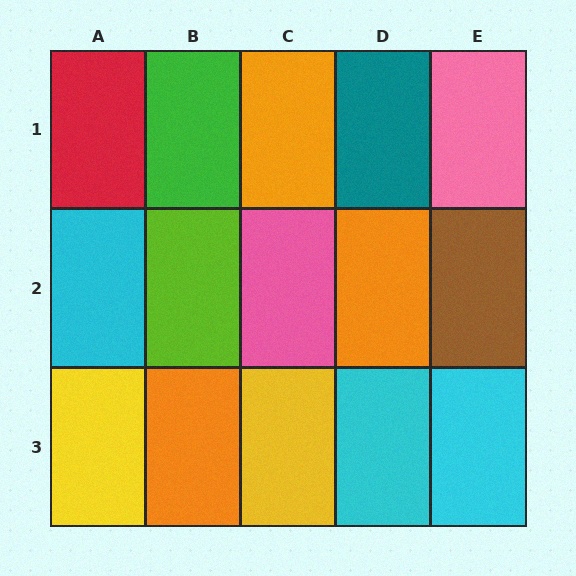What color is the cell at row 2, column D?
Orange.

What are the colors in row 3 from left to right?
Yellow, orange, yellow, cyan, cyan.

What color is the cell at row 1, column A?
Red.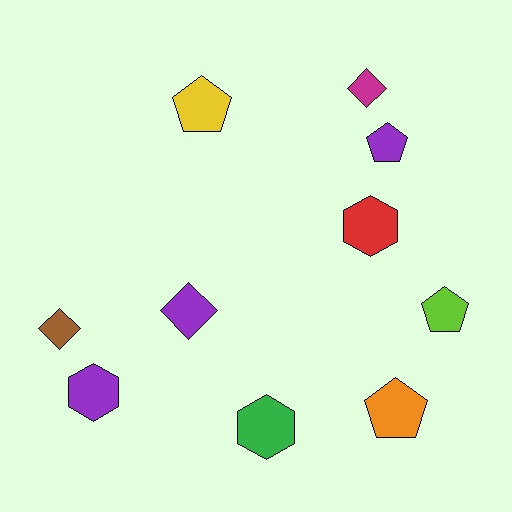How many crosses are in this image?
There are no crosses.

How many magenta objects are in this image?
There is 1 magenta object.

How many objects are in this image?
There are 10 objects.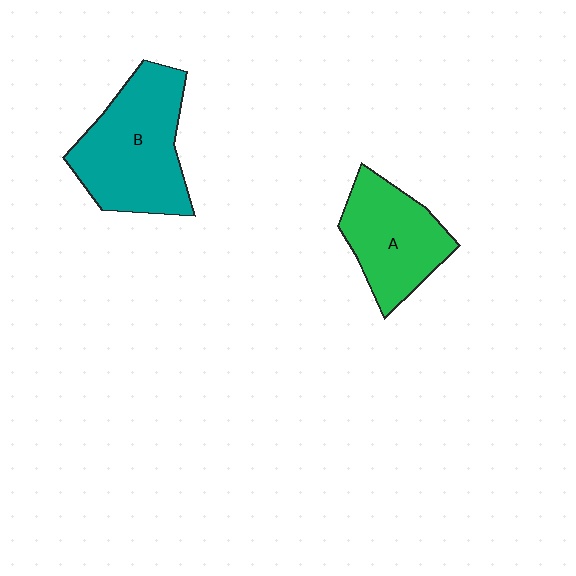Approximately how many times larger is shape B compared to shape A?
Approximately 1.3 times.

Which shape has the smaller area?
Shape A (green).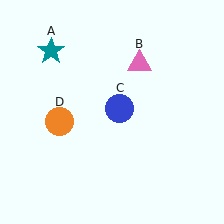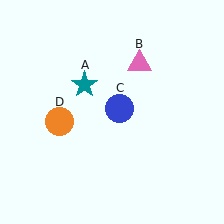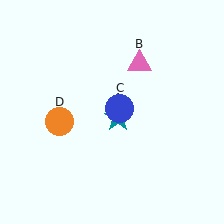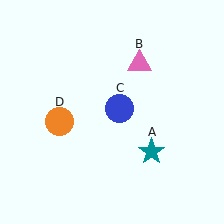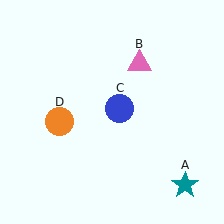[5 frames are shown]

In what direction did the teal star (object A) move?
The teal star (object A) moved down and to the right.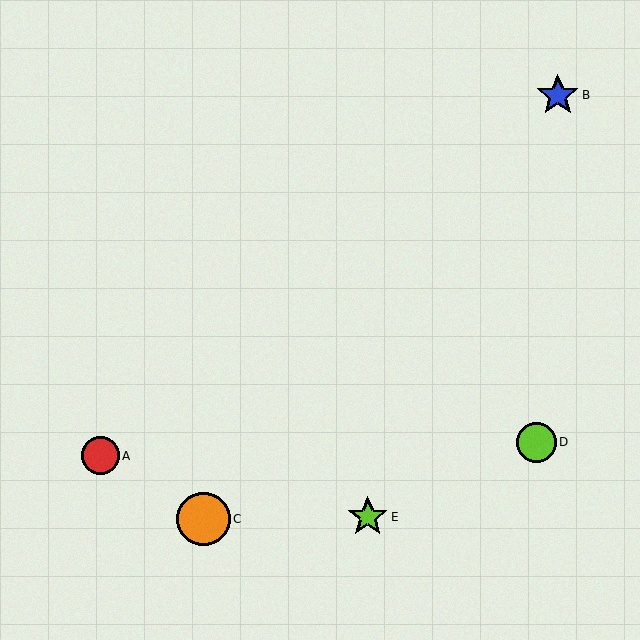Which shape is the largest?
The orange circle (labeled C) is the largest.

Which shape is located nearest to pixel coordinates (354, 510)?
The lime star (labeled E) at (368, 517) is nearest to that location.